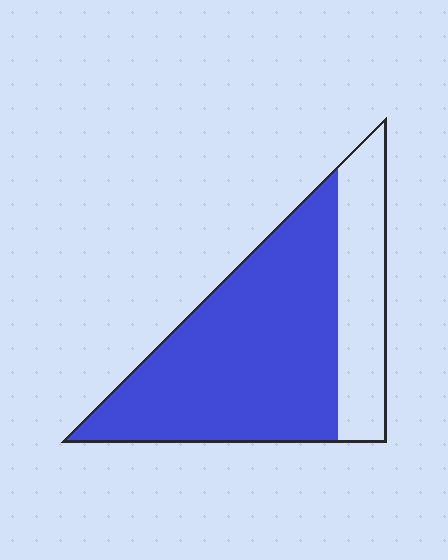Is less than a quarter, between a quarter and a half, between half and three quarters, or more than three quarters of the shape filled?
Between half and three quarters.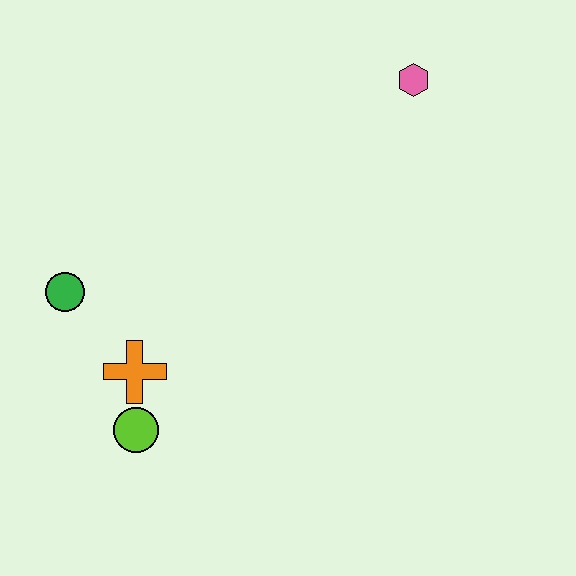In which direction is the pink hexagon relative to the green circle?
The pink hexagon is to the right of the green circle.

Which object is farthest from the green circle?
The pink hexagon is farthest from the green circle.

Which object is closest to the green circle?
The orange cross is closest to the green circle.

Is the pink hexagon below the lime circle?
No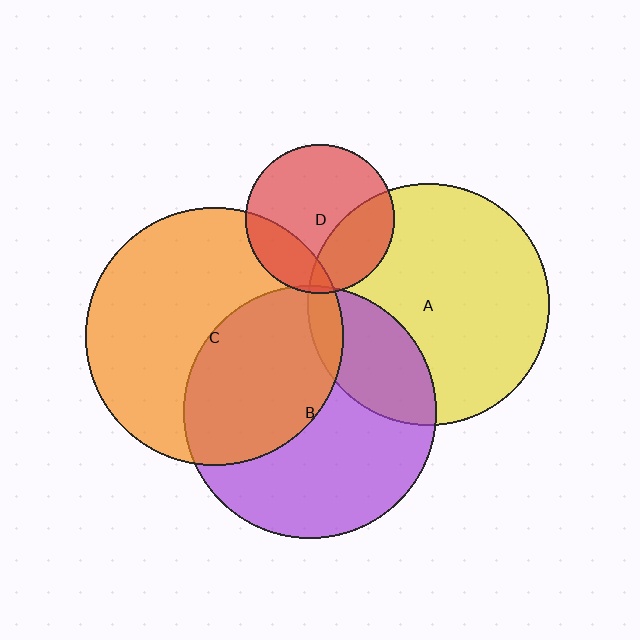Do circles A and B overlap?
Yes.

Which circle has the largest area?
Circle C (orange).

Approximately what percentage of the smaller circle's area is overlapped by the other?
Approximately 25%.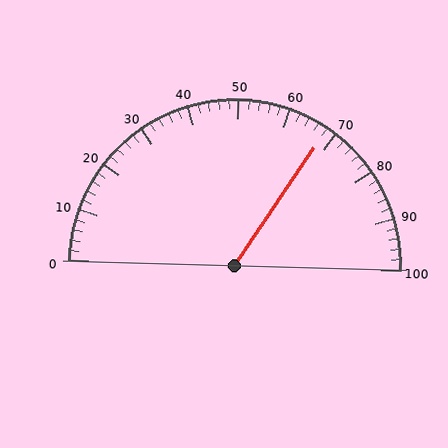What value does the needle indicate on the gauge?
The needle indicates approximately 68.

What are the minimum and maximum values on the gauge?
The gauge ranges from 0 to 100.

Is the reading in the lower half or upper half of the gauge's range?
The reading is in the upper half of the range (0 to 100).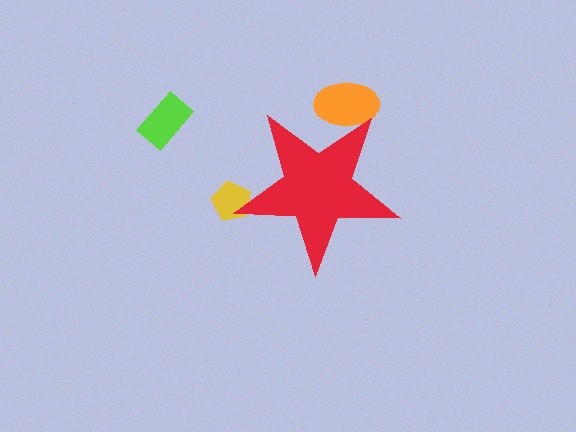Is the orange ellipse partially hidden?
Yes, the orange ellipse is partially hidden behind the red star.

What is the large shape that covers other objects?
A red star.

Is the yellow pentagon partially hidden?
Yes, the yellow pentagon is partially hidden behind the red star.